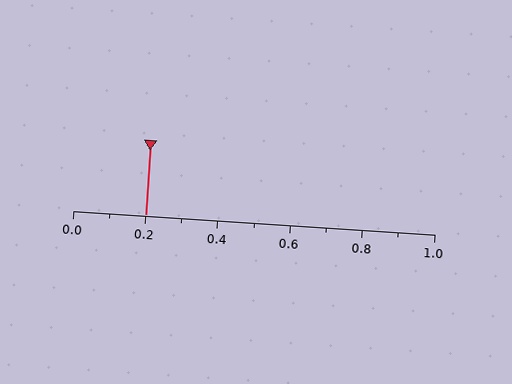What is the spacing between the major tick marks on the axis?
The major ticks are spaced 0.2 apart.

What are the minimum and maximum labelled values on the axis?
The axis runs from 0.0 to 1.0.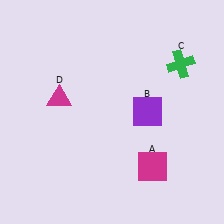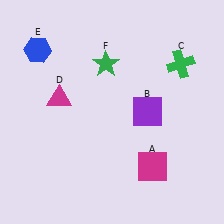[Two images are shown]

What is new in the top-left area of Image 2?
A green star (F) was added in the top-left area of Image 2.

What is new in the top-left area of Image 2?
A blue hexagon (E) was added in the top-left area of Image 2.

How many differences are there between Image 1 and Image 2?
There are 2 differences between the two images.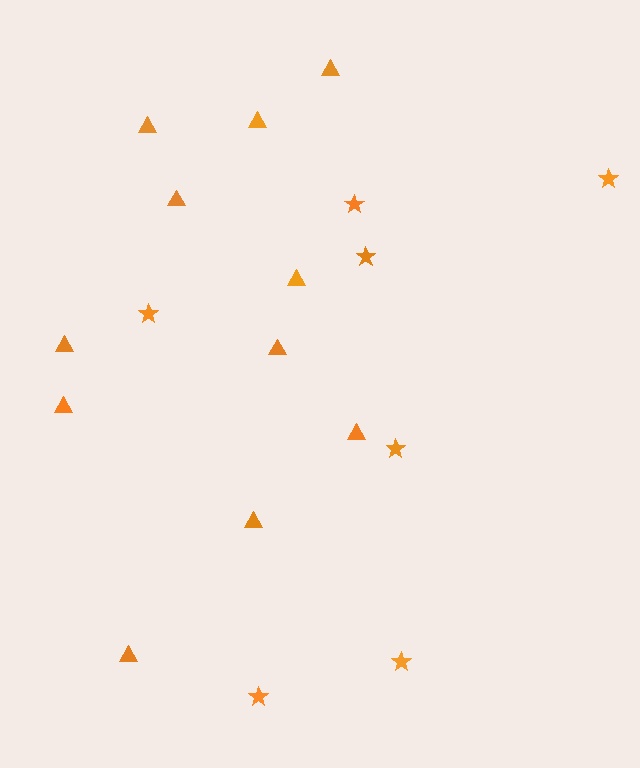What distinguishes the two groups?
There are 2 groups: one group of stars (7) and one group of triangles (11).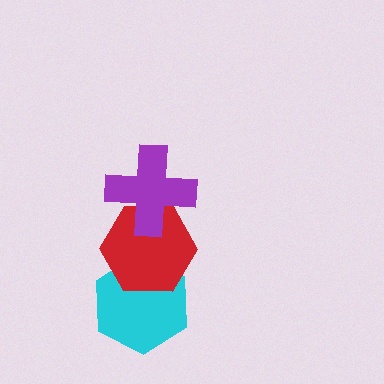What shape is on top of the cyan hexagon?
The red hexagon is on top of the cyan hexagon.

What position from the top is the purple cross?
The purple cross is 1st from the top.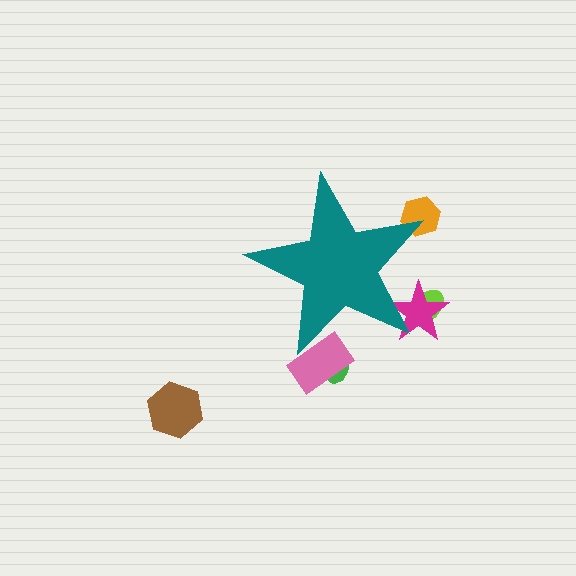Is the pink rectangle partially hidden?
Yes, the pink rectangle is partially hidden behind the teal star.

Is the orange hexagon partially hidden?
Yes, the orange hexagon is partially hidden behind the teal star.